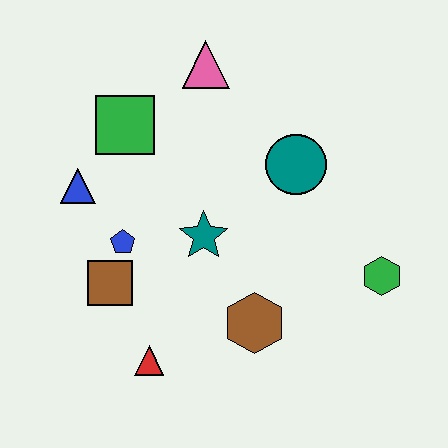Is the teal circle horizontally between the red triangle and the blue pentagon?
No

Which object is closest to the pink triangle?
The green square is closest to the pink triangle.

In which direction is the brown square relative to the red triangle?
The brown square is above the red triangle.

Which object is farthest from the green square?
The green hexagon is farthest from the green square.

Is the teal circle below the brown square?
No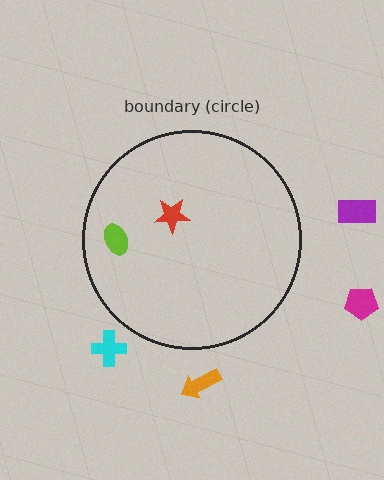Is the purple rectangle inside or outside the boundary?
Outside.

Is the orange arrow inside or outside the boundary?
Outside.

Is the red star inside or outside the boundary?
Inside.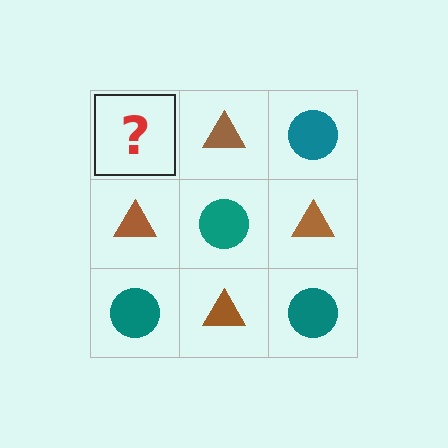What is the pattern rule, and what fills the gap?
The rule is that it alternates teal circle and brown triangle in a checkerboard pattern. The gap should be filled with a teal circle.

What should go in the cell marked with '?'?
The missing cell should contain a teal circle.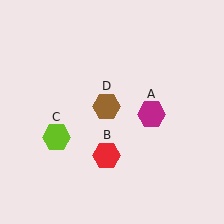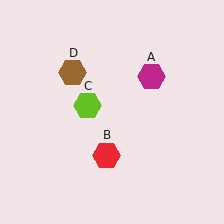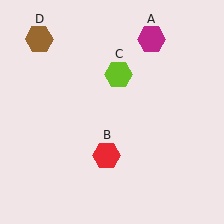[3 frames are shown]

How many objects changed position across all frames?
3 objects changed position: magenta hexagon (object A), lime hexagon (object C), brown hexagon (object D).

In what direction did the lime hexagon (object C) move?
The lime hexagon (object C) moved up and to the right.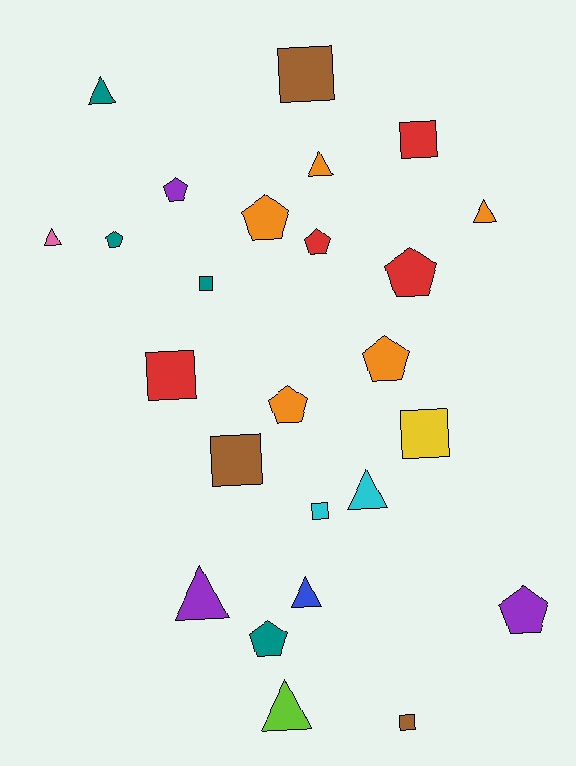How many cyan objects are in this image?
There are 2 cyan objects.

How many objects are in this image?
There are 25 objects.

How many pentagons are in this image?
There are 9 pentagons.